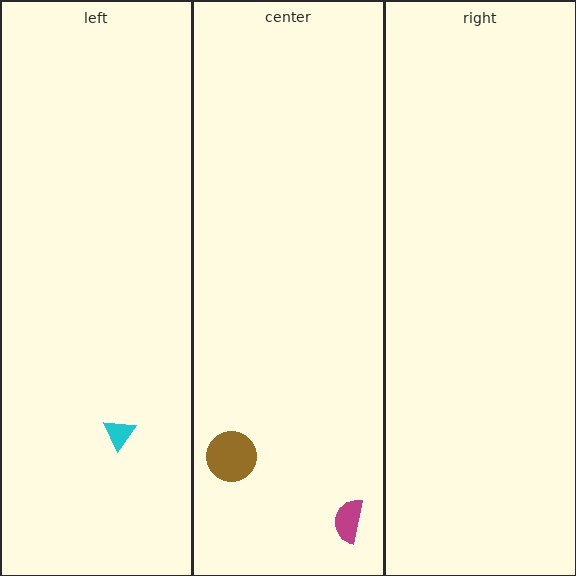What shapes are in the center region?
The magenta semicircle, the brown circle.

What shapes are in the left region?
The cyan triangle.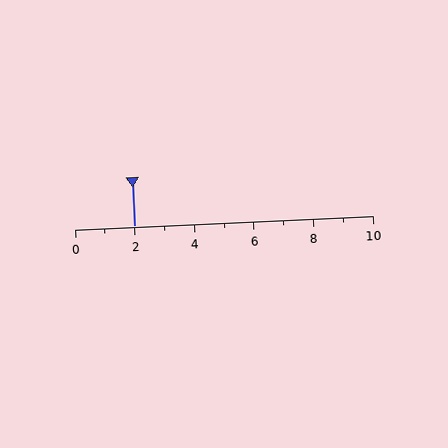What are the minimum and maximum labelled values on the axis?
The axis runs from 0 to 10.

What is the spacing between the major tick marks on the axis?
The major ticks are spaced 2 apart.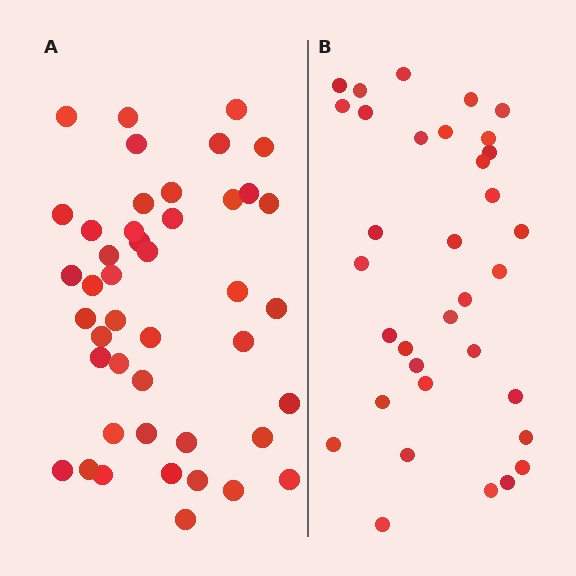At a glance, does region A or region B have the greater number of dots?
Region A (the left region) has more dots.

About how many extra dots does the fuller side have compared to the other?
Region A has roughly 10 or so more dots than region B.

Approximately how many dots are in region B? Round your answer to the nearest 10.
About 30 dots. (The exact count is 34, which rounds to 30.)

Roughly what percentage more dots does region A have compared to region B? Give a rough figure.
About 30% more.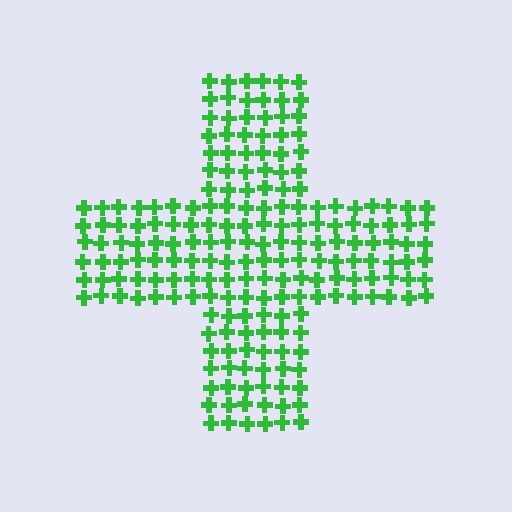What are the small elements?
The small elements are crosses.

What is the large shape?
The large shape is a cross.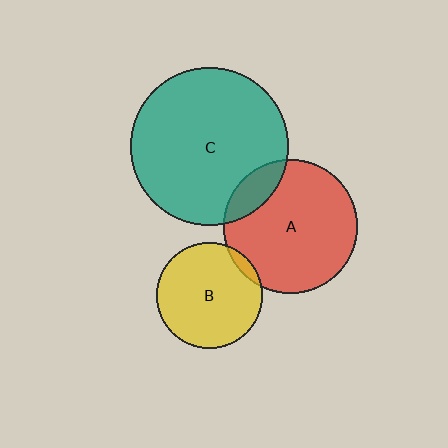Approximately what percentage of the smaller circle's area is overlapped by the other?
Approximately 5%.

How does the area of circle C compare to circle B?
Approximately 2.2 times.